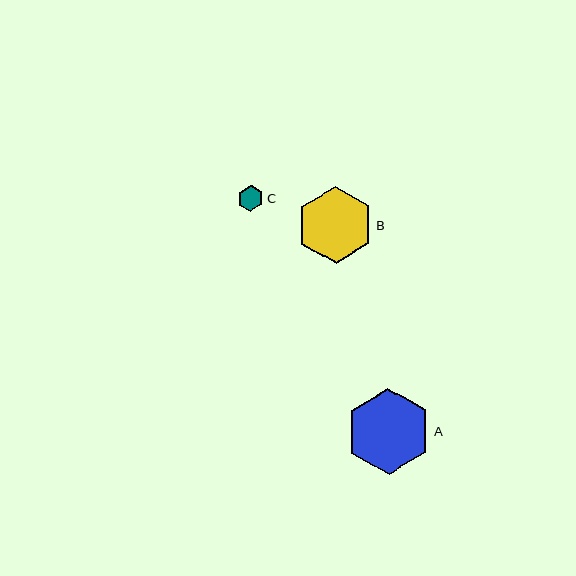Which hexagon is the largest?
Hexagon A is the largest with a size of approximately 86 pixels.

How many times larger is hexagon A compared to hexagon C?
Hexagon A is approximately 3.3 times the size of hexagon C.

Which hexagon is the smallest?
Hexagon C is the smallest with a size of approximately 26 pixels.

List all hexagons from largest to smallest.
From largest to smallest: A, B, C.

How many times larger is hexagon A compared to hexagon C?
Hexagon A is approximately 3.3 times the size of hexagon C.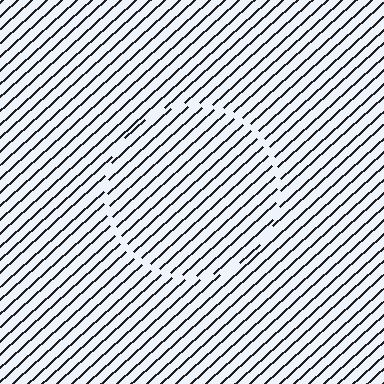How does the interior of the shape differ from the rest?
The interior of the shape contains the same grating, shifted by half a period — the contour is defined by the phase discontinuity where line-ends from the inner and outer gratings abut.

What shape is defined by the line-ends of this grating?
An illusory circle. The interior of the shape contains the same grating, shifted by half a period — the contour is defined by the phase discontinuity where line-ends from the inner and outer gratings abut.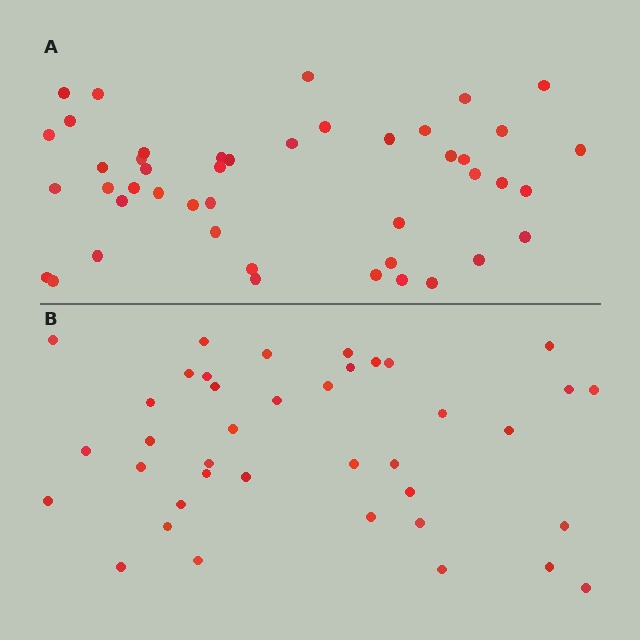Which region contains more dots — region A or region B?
Region A (the top region) has more dots.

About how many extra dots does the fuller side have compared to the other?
Region A has about 6 more dots than region B.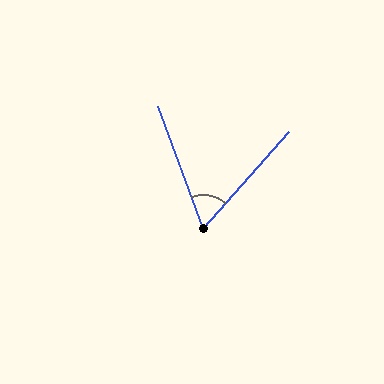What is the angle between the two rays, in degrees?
Approximately 62 degrees.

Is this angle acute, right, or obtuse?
It is acute.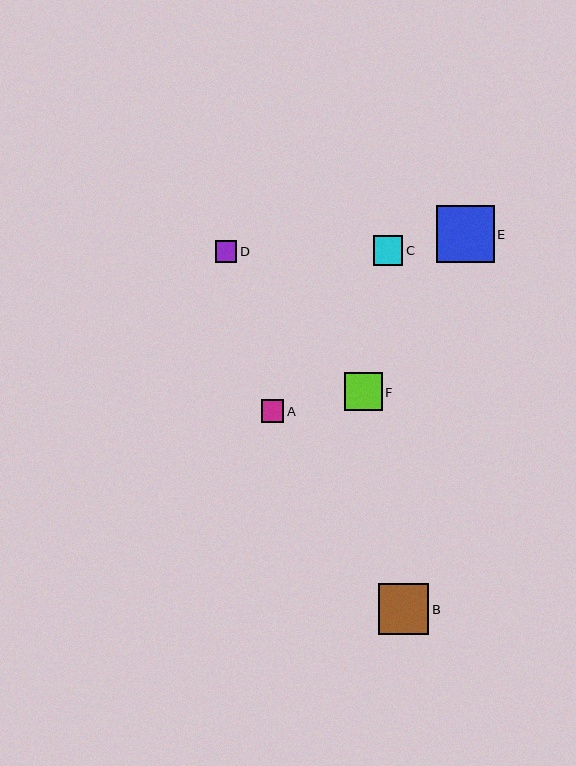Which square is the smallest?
Square D is the smallest with a size of approximately 22 pixels.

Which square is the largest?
Square E is the largest with a size of approximately 57 pixels.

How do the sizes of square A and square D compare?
Square A and square D are approximately the same size.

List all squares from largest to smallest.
From largest to smallest: E, B, F, C, A, D.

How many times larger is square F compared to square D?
Square F is approximately 1.7 times the size of square D.